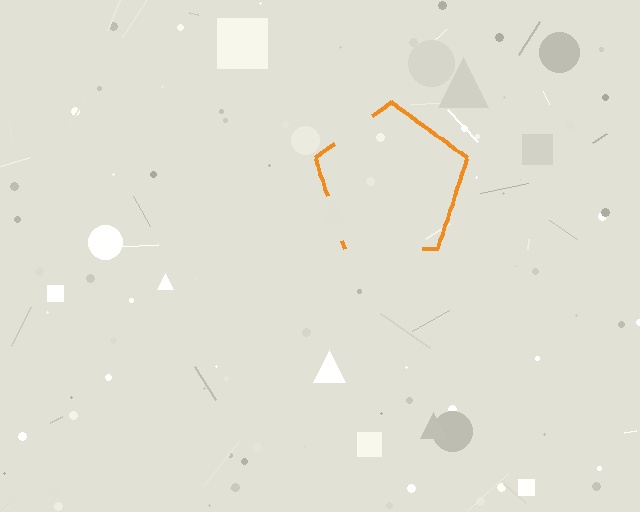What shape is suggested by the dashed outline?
The dashed outline suggests a pentagon.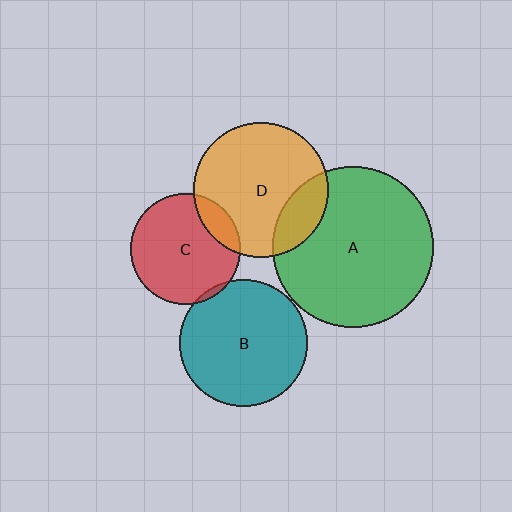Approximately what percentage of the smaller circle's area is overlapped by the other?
Approximately 5%.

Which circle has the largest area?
Circle A (green).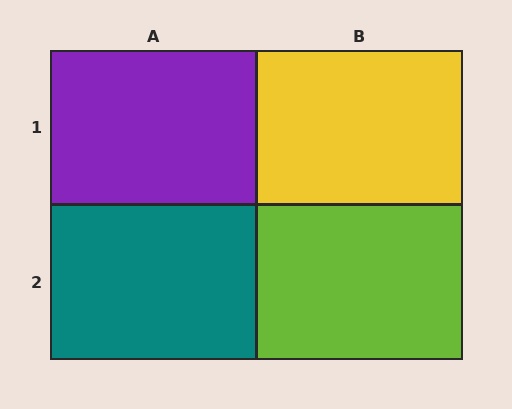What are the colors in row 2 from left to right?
Teal, lime.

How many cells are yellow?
1 cell is yellow.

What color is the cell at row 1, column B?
Yellow.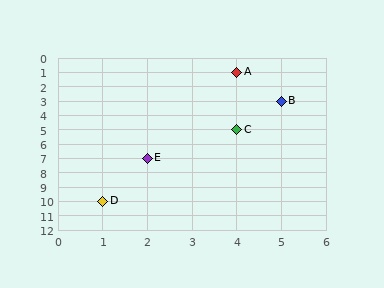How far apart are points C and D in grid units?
Points C and D are 3 columns and 5 rows apart (about 5.8 grid units diagonally).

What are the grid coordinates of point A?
Point A is at grid coordinates (4, 1).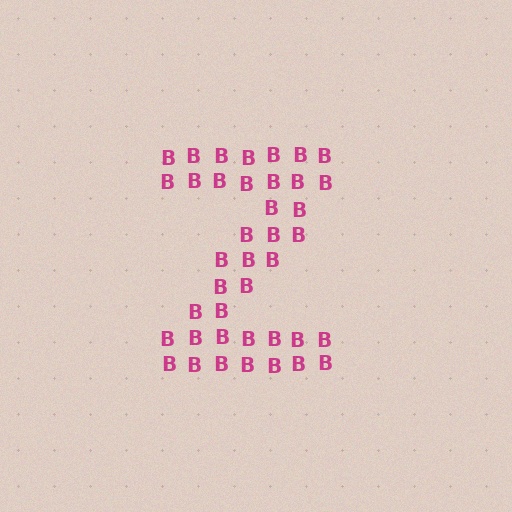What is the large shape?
The large shape is the letter Z.